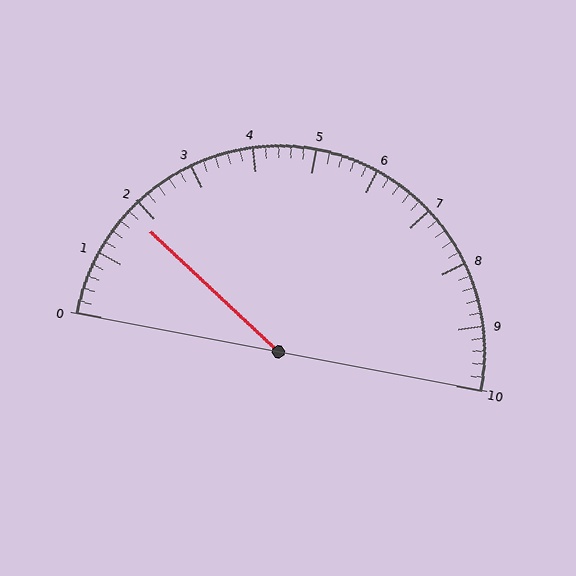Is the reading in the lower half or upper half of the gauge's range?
The reading is in the lower half of the range (0 to 10).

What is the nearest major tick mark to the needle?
The nearest major tick mark is 2.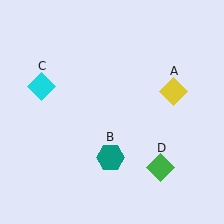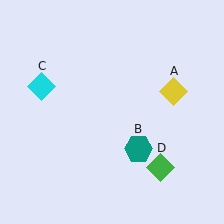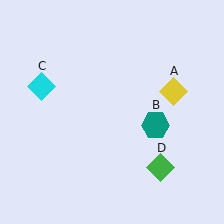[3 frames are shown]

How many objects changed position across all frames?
1 object changed position: teal hexagon (object B).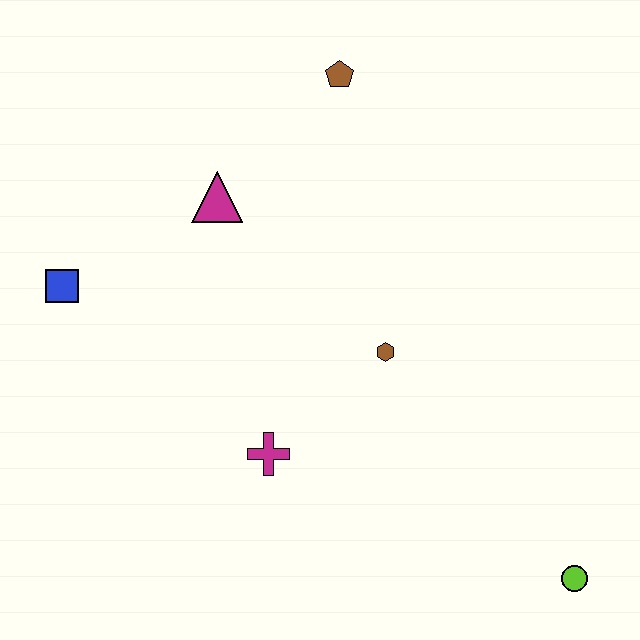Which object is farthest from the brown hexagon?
The blue square is farthest from the brown hexagon.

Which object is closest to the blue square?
The magenta triangle is closest to the blue square.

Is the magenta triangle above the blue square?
Yes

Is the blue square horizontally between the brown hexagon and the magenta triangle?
No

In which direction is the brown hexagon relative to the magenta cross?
The brown hexagon is to the right of the magenta cross.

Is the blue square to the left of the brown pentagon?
Yes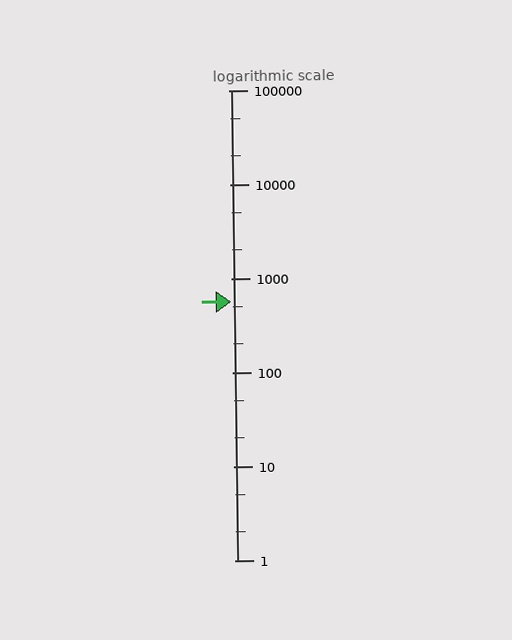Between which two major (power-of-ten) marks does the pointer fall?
The pointer is between 100 and 1000.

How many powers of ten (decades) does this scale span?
The scale spans 5 decades, from 1 to 100000.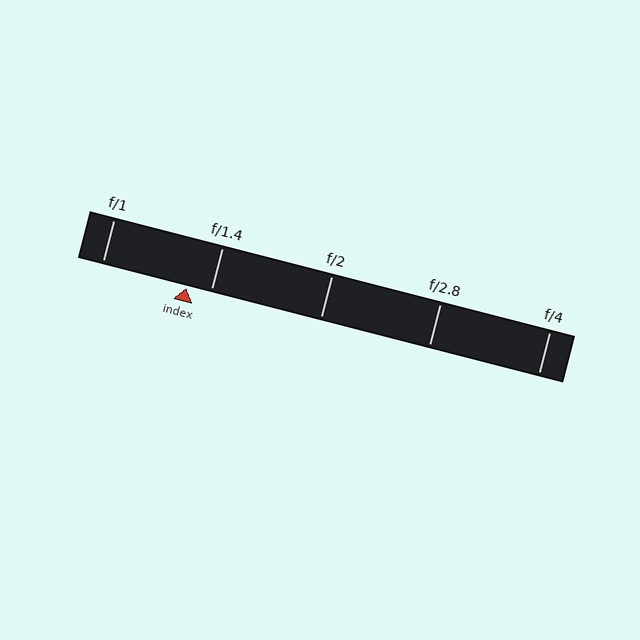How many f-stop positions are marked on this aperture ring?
There are 5 f-stop positions marked.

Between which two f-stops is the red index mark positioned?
The index mark is between f/1 and f/1.4.